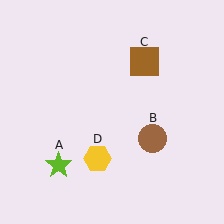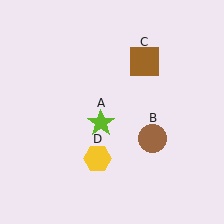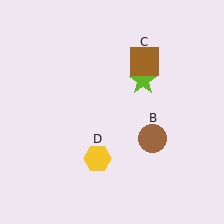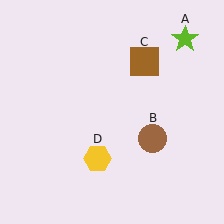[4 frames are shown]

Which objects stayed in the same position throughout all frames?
Brown circle (object B) and brown square (object C) and yellow hexagon (object D) remained stationary.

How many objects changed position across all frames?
1 object changed position: lime star (object A).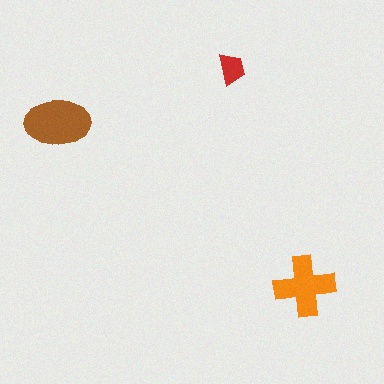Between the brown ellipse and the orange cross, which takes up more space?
The brown ellipse.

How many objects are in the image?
There are 3 objects in the image.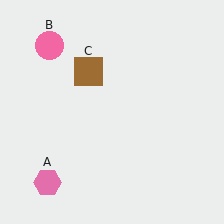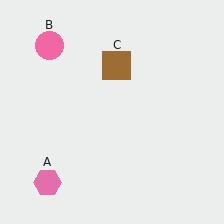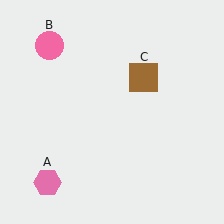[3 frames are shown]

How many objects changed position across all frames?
1 object changed position: brown square (object C).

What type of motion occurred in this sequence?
The brown square (object C) rotated clockwise around the center of the scene.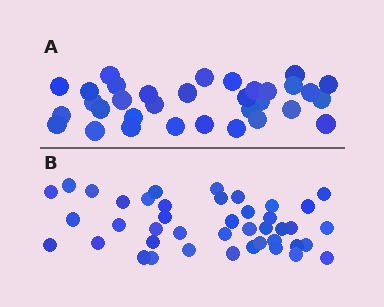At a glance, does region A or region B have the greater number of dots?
Region B (the bottom region) has more dots.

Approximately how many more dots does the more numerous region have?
Region B has roughly 8 or so more dots than region A.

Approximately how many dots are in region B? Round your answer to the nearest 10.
About 40 dots. (The exact count is 42, which rounds to 40.)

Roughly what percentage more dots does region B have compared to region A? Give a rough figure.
About 25% more.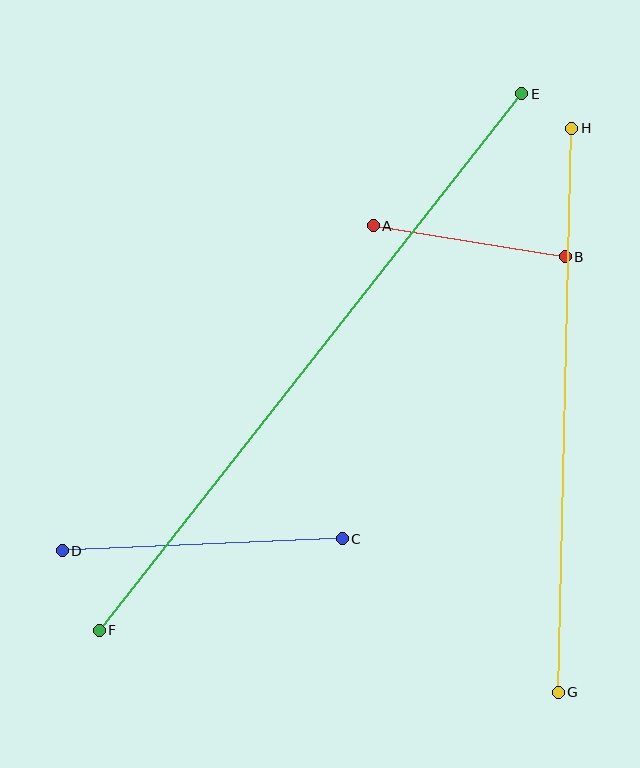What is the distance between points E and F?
The distance is approximately 683 pixels.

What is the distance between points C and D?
The distance is approximately 280 pixels.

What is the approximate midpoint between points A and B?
The midpoint is at approximately (469, 241) pixels.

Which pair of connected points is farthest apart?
Points E and F are farthest apart.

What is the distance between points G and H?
The distance is approximately 564 pixels.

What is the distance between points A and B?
The distance is approximately 194 pixels.